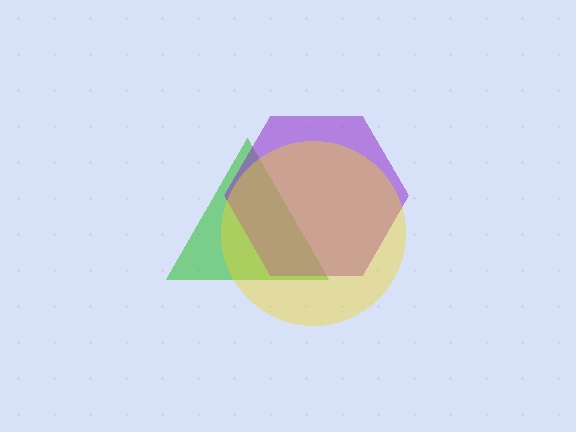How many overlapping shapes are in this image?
There are 3 overlapping shapes in the image.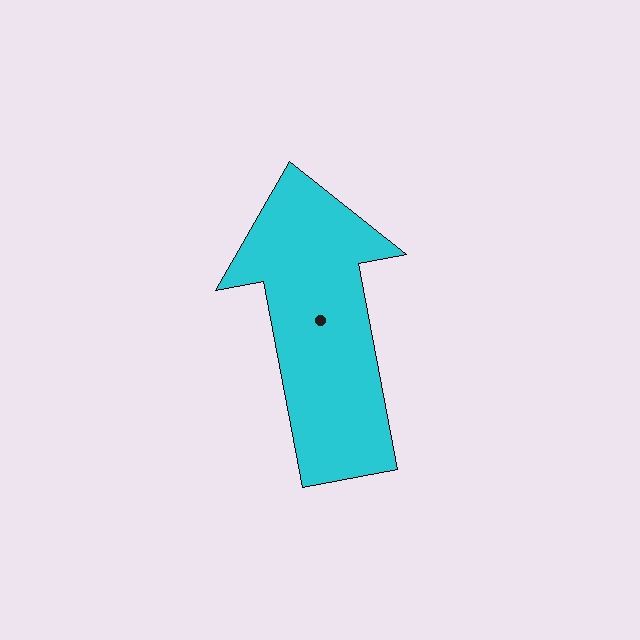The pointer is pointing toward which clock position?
Roughly 12 o'clock.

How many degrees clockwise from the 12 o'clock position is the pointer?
Approximately 349 degrees.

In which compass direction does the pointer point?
North.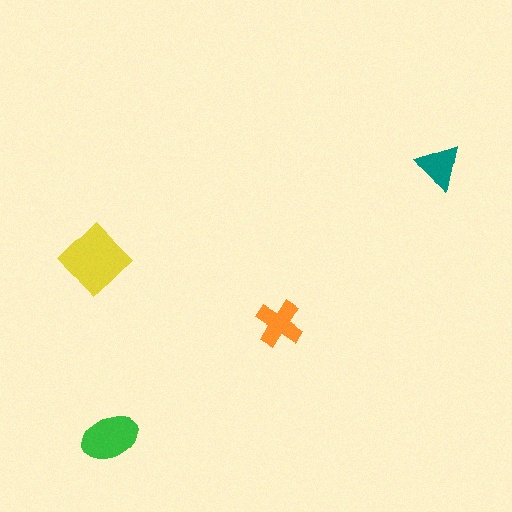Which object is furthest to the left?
The yellow diamond is leftmost.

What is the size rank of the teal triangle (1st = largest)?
4th.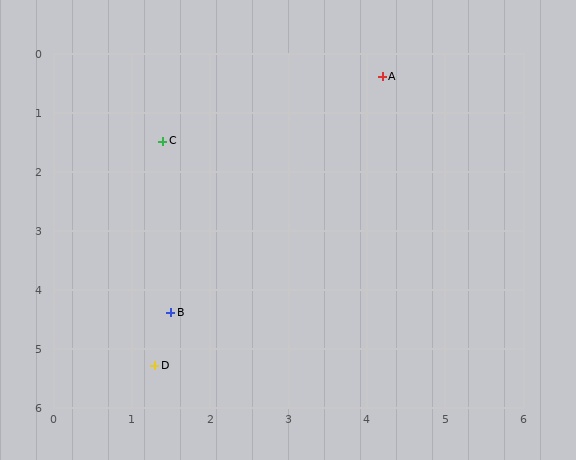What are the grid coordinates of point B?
Point B is at approximately (1.5, 4.4).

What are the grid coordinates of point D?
Point D is at approximately (1.3, 5.3).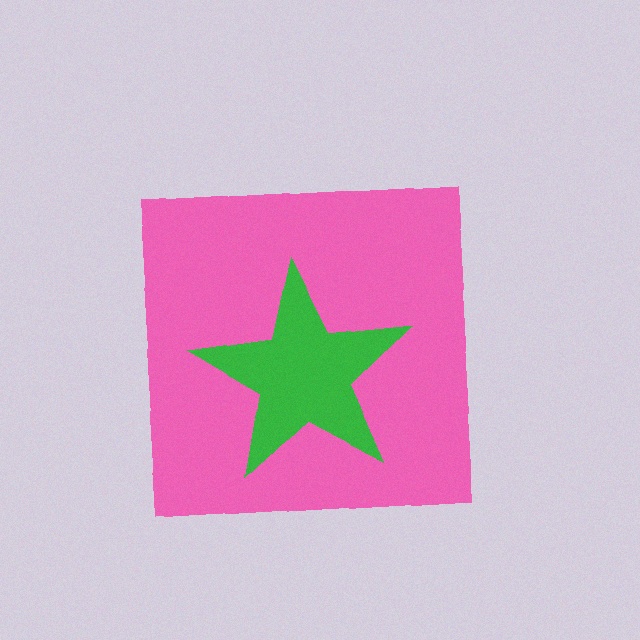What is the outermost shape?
The pink square.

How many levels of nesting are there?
2.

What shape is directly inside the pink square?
The green star.